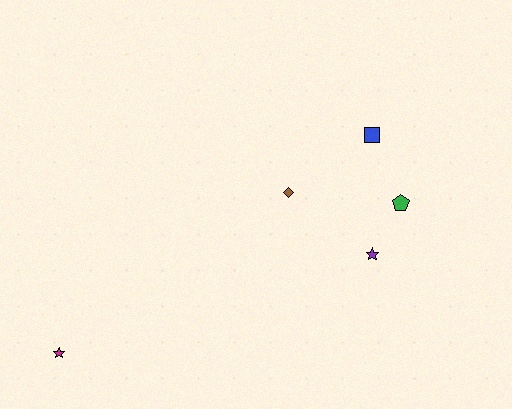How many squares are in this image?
There is 1 square.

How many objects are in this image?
There are 5 objects.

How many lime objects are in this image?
There are no lime objects.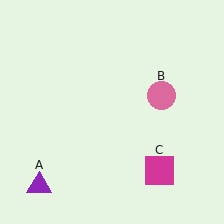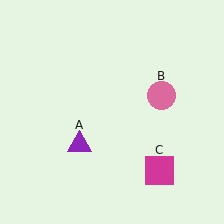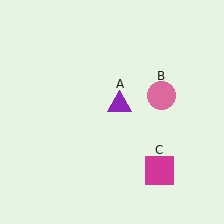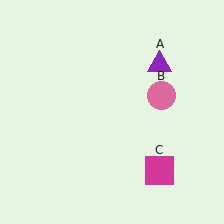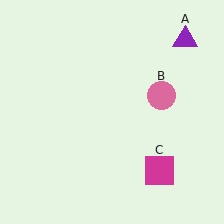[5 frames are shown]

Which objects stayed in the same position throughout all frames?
Pink circle (object B) and magenta square (object C) remained stationary.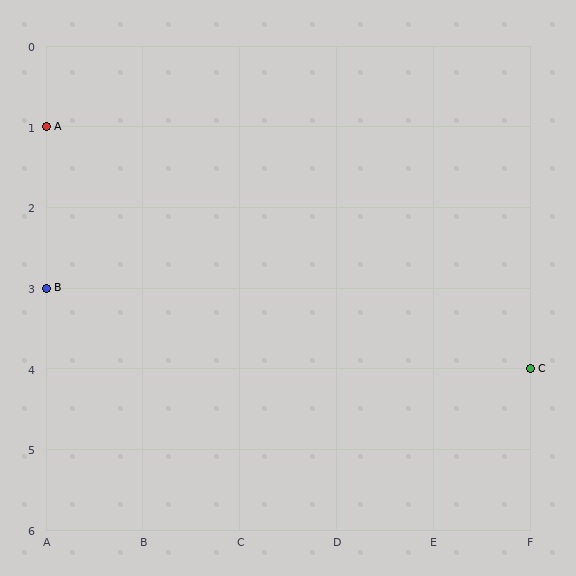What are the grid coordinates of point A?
Point A is at grid coordinates (A, 1).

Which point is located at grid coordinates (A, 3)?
Point B is at (A, 3).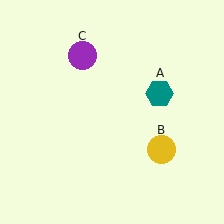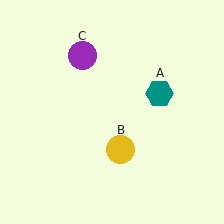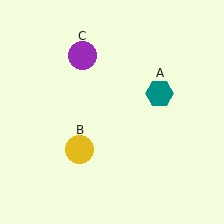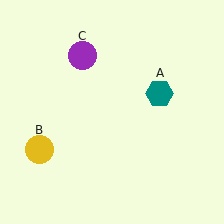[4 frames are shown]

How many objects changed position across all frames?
1 object changed position: yellow circle (object B).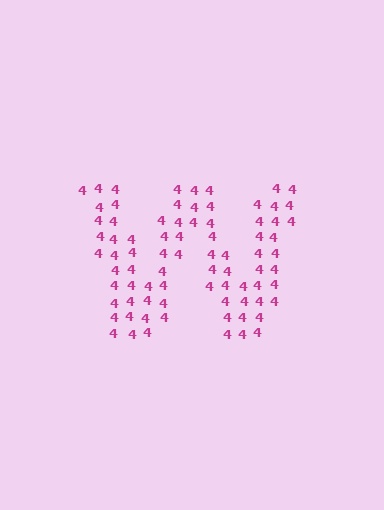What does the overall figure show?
The overall figure shows the letter W.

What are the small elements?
The small elements are digit 4's.